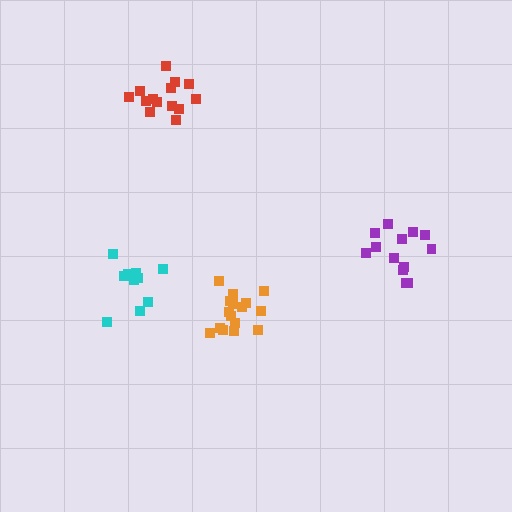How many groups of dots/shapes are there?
There are 4 groups.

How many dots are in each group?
Group 1: 16 dots, Group 2: 14 dots, Group 3: 10 dots, Group 4: 13 dots (53 total).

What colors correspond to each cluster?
The clusters are colored: orange, red, cyan, purple.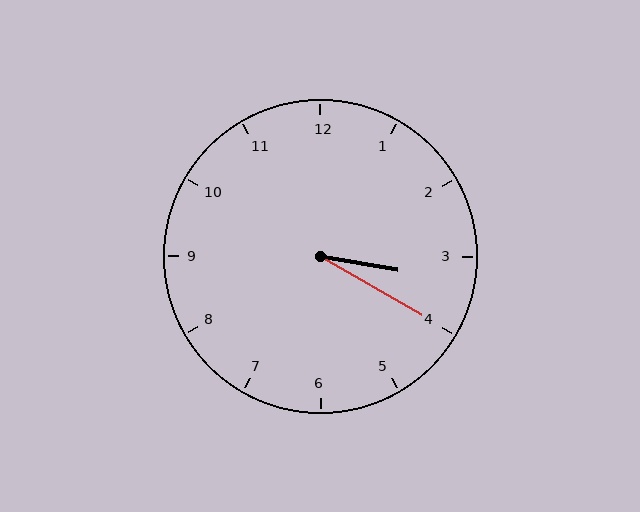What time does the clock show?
3:20.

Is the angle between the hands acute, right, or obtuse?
It is acute.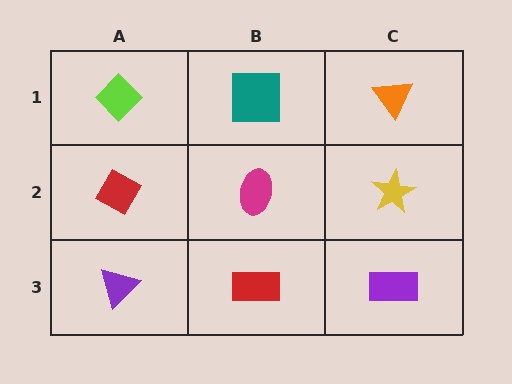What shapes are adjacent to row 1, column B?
A magenta ellipse (row 2, column B), a lime diamond (row 1, column A), an orange triangle (row 1, column C).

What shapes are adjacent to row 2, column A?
A lime diamond (row 1, column A), a purple triangle (row 3, column A), a magenta ellipse (row 2, column B).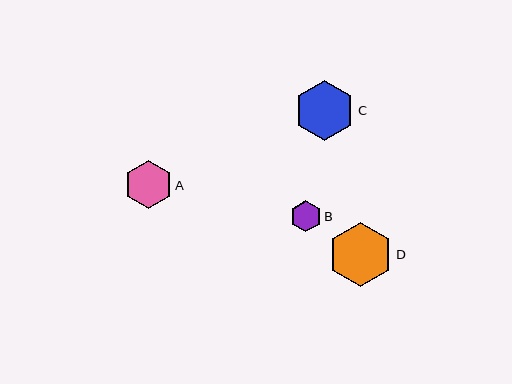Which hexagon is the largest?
Hexagon D is the largest with a size of approximately 65 pixels.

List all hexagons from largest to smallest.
From largest to smallest: D, C, A, B.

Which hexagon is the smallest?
Hexagon B is the smallest with a size of approximately 31 pixels.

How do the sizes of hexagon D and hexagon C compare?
Hexagon D and hexagon C are approximately the same size.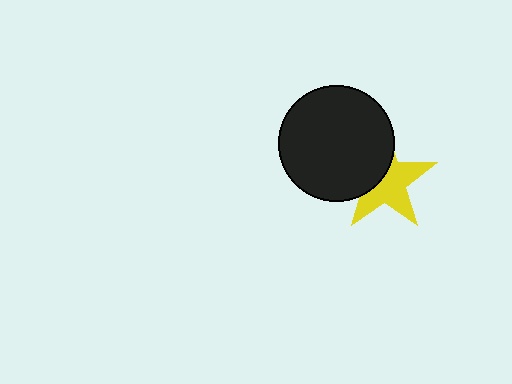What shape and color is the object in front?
The object in front is a black circle.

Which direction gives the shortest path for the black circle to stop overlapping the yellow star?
Moving toward the upper-left gives the shortest separation.